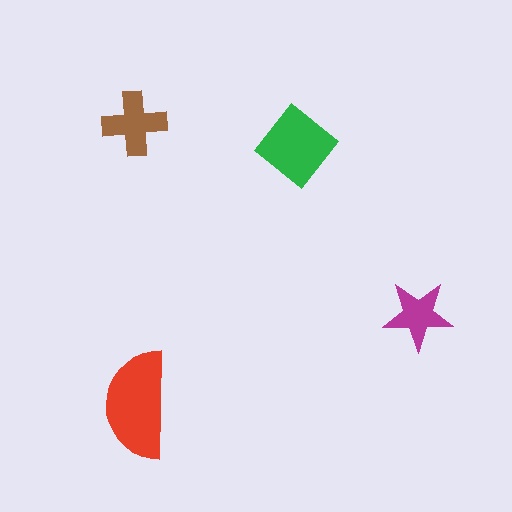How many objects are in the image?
There are 4 objects in the image.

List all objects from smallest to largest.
The magenta star, the brown cross, the green diamond, the red semicircle.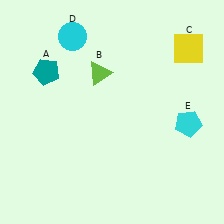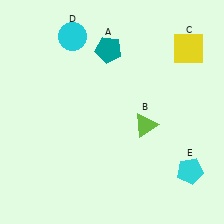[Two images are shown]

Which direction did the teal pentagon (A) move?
The teal pentagon (A) moved right.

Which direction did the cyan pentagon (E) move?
The cyan pentagon (E) moved down.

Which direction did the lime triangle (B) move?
The lime triangle (B) moved down.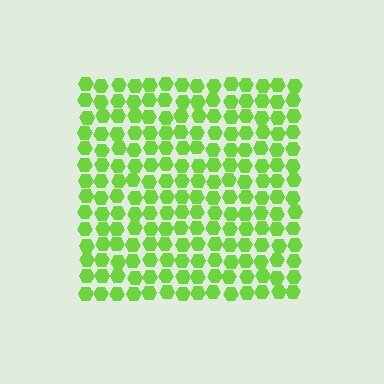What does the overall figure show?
The overall figure shows a square.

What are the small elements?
The small elements are hexagons.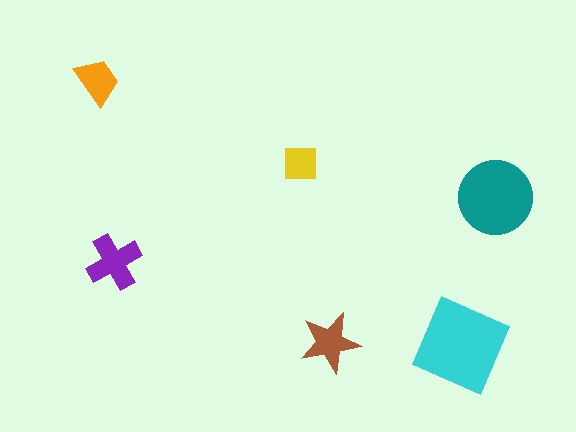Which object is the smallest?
The yellow square.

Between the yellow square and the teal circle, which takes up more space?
The teal circle.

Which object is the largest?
The cyan diamond.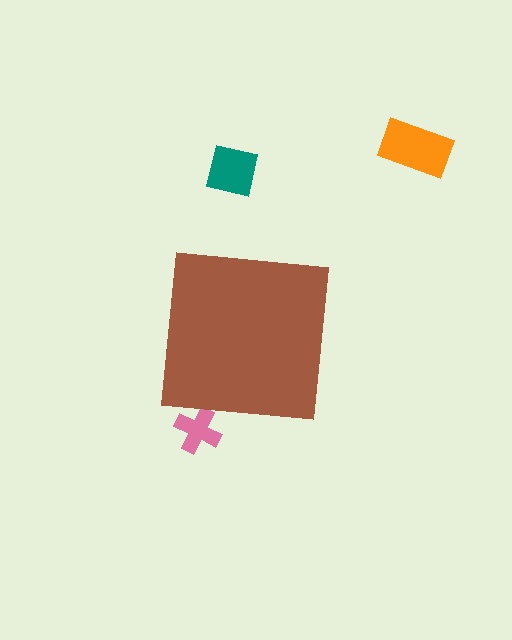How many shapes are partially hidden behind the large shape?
1 shape is partially hidden.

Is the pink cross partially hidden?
Yes, the pink cross is partially hidden behind the brown square.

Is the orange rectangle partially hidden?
No, the orange rectangle is fully visible.